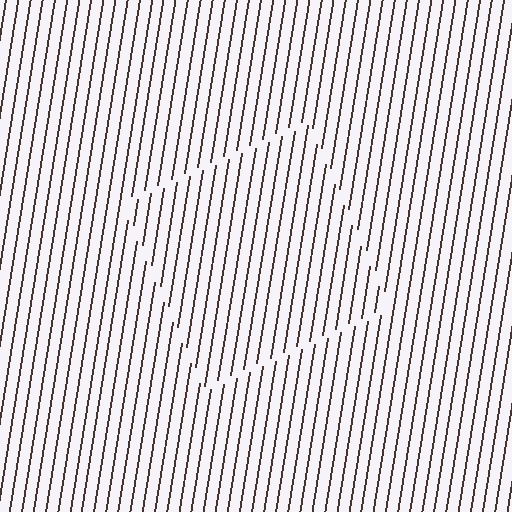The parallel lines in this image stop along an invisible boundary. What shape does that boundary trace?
An illusory square. The interior of the shape contains the same grating, shifted by half a period — the contour is defined by the phase discontinuity where line-ends from the inner and outer gratings abut.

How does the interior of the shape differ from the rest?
The interior of the shape contains the same grating, shifted by half a period — the contour is defined by the phase discontinuity where line-ends from the inner and outer gratings abut.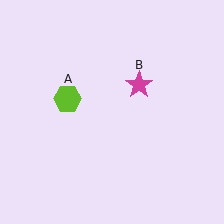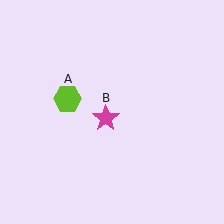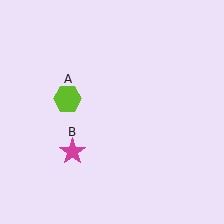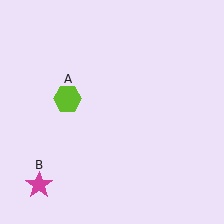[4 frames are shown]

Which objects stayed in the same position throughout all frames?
Lime hexagon (object A) remained stationary.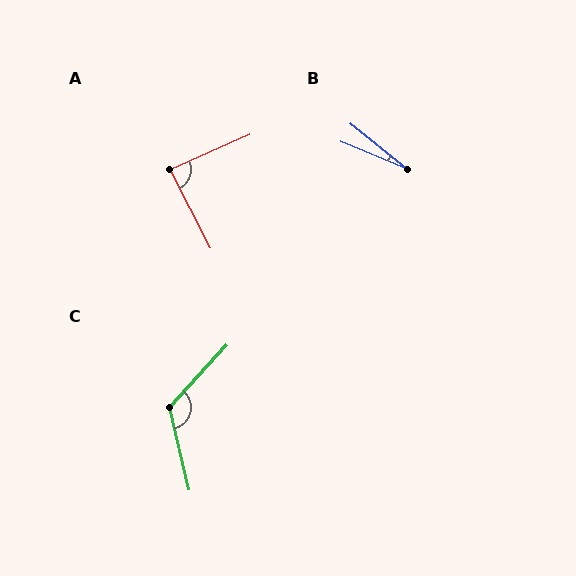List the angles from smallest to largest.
B (16°), A (86°), C (124°).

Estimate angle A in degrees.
Approximately 86 degrees.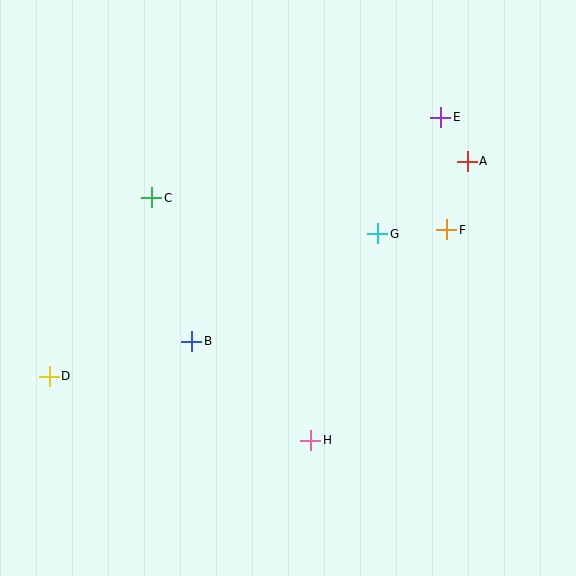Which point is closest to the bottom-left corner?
Point D is closest to the bottom-left corner.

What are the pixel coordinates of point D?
Point D is at (49, 376).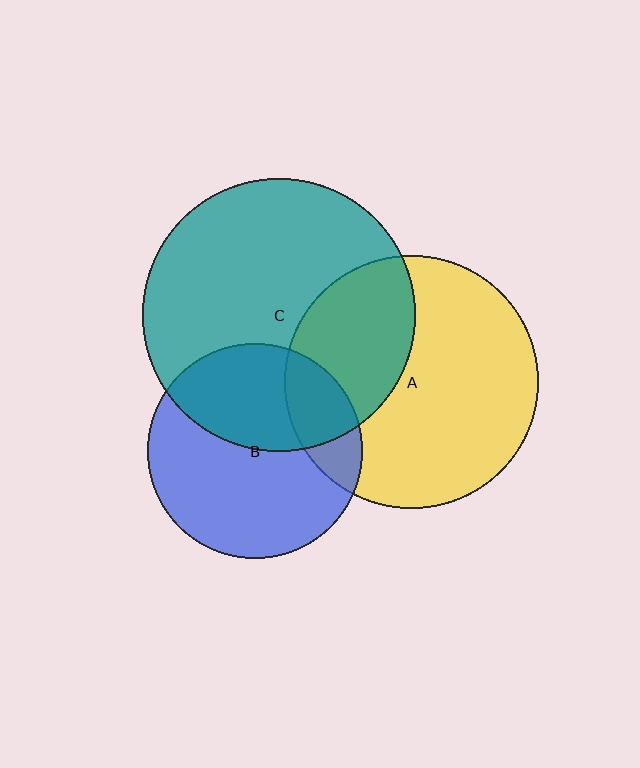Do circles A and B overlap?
Yes.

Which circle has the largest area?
Circle C (teal).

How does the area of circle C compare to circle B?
Approximately 1.6 times.